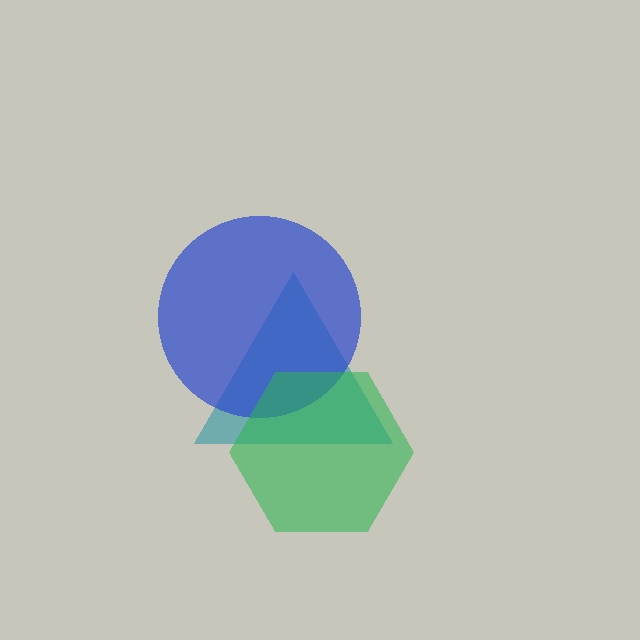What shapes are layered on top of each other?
The layered shapes are: a teal triangle, a blue circle, a green hexagon.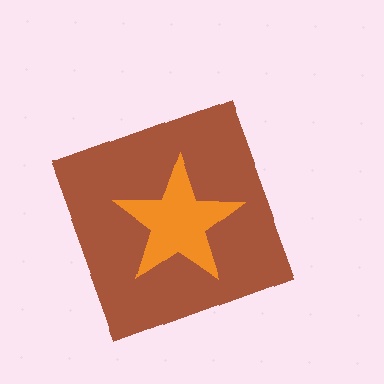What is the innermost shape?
The orange star.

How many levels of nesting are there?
2.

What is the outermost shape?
The brown diamond.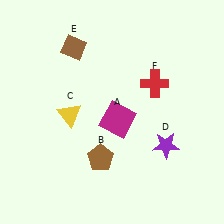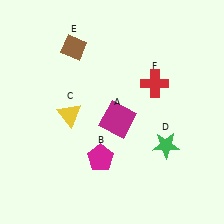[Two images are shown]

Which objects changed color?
B changed from brown to magenta. D changed from purple to green.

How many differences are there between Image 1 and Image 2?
There are 2 differences between the two images.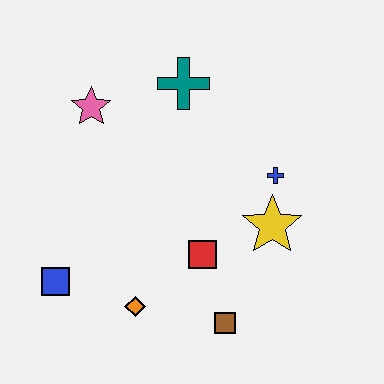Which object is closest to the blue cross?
The yellow star is closest to the blue cross.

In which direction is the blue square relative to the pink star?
The blue square is below the pink star.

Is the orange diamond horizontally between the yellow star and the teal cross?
No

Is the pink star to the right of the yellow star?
No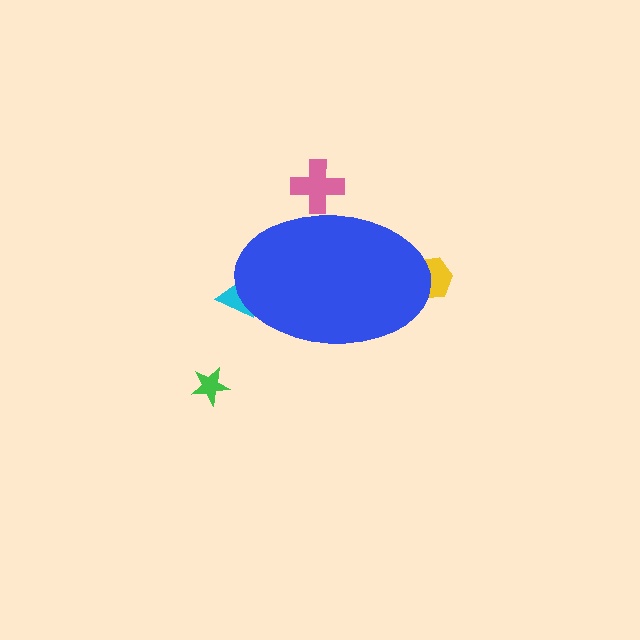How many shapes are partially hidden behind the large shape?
3 shapes are partially hidden.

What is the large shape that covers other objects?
A blue ellipse.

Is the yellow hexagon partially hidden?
Yes, the yellow hexagon is partially hidden behind the blue ellipse.